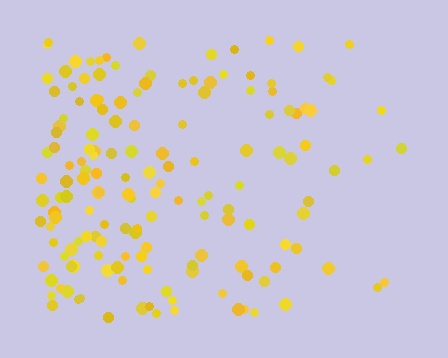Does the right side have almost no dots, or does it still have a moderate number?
Still a moderate number, just noticeably fewer than the left.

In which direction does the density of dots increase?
From right to left, with the left side densest.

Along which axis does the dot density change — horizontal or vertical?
Horizontal.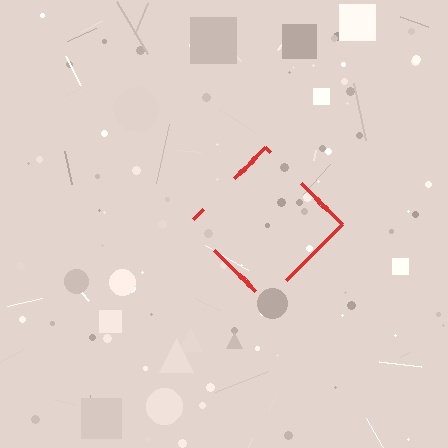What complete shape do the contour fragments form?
The contour fragments form a diamond.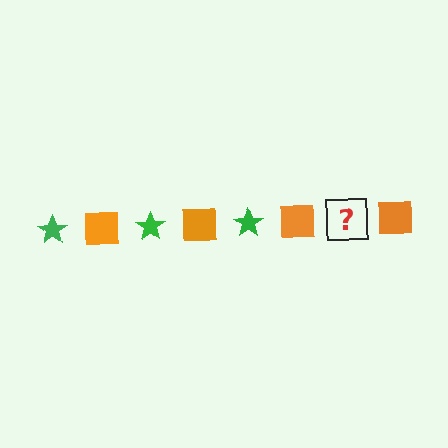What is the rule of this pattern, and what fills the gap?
The rule is that the pattern alternates between green star and orange square. The gap should be filled with a green star.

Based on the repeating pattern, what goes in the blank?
The blank should be a green star.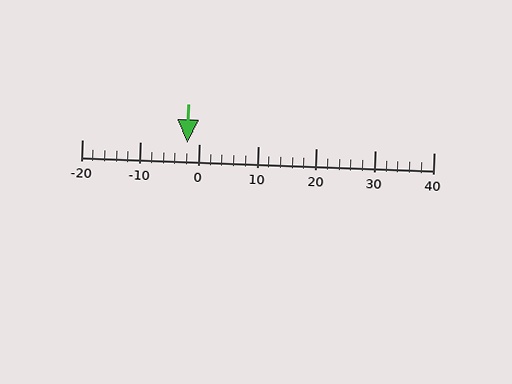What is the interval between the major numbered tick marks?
The major tick marks are spaced 10 units apart.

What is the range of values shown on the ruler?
The ruler shows values from -20 to 40.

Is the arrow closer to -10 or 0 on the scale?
The arrow is closer to 0.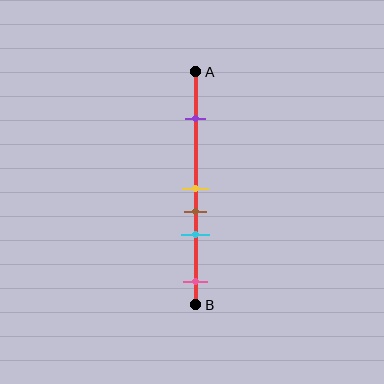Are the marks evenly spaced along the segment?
No, the marks are not evenly spaced.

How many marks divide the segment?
There are 5 marks dividing the segment.